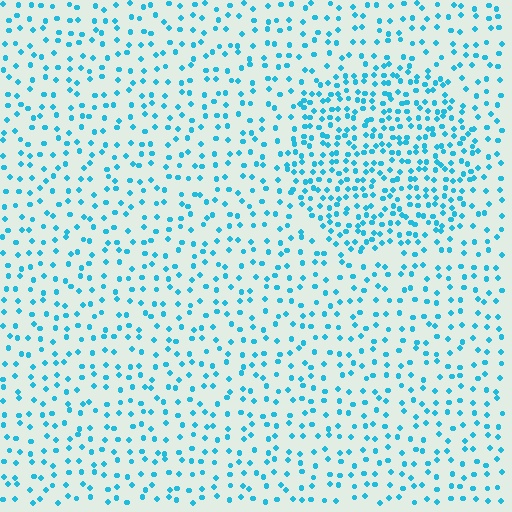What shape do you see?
I see a circle.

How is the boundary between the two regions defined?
The boundary is defined by a change in element density (approximately 2.0x ratio). All elements are the same color, size, and shape.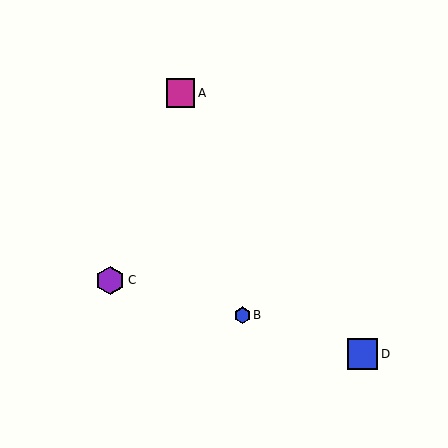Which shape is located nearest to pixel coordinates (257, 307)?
The blue hexagon (labeled B) at (242, 315) is nearest to that location.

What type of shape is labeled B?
Shape B is a blue hexagon.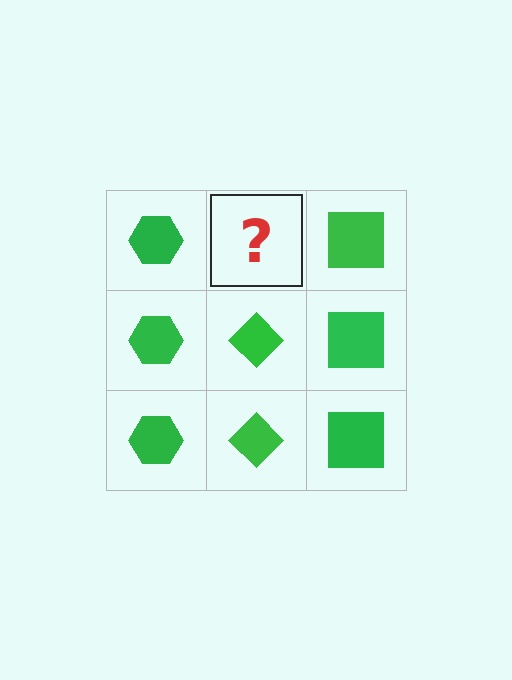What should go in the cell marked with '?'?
The missing cell should contain a green diamond.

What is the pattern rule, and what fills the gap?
The rule is that each column has a consistent shape. The gap should be filled with a green diamond.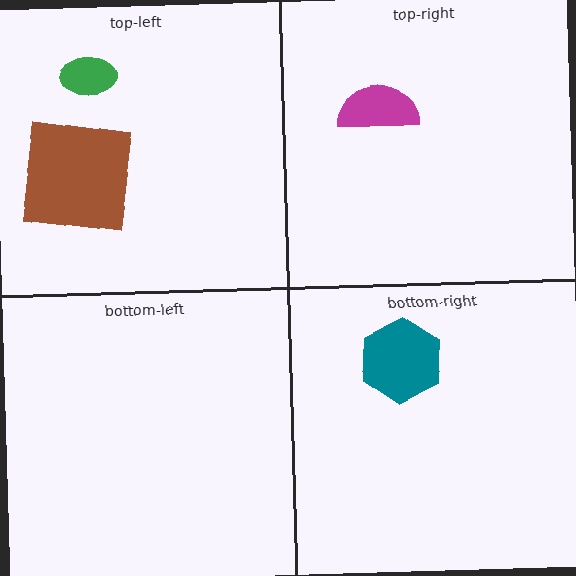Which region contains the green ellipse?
The top-left region.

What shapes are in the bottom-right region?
The teal hexagon.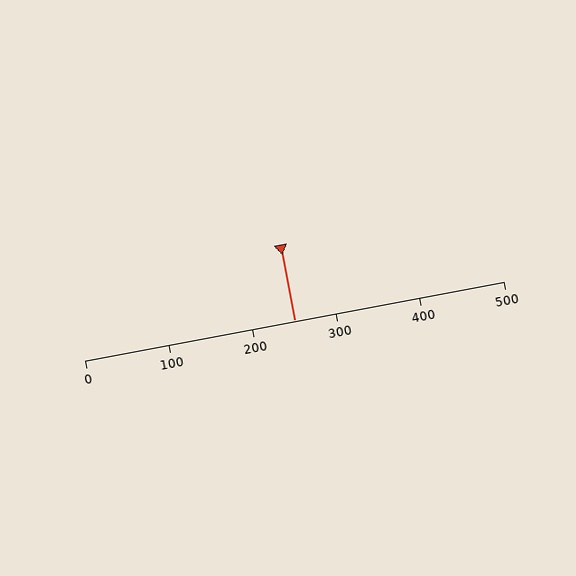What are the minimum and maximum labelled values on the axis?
The axis runs from 0 to 500.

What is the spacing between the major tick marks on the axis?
The major ticks are spaced 100 apart.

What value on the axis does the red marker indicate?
The marker indicates approximately 250.